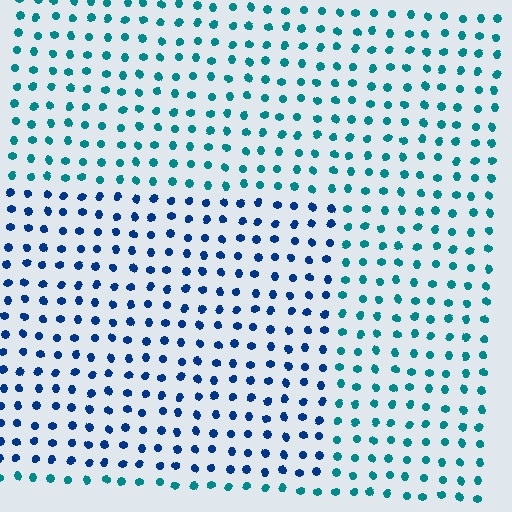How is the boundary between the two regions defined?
The boundary is defined purely by a slight shift in hue (about 37 degrees). Spacing, size, and orientation are identical on both sides.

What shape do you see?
I see a rectangle.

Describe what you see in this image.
The image is filled with small teal elements in a uniform arrangement. A rectangle-shaped region is visible where the elements are tinted to a slightly different hue, forming a subtle color boundary.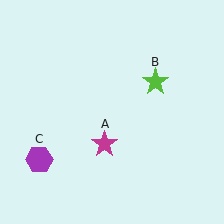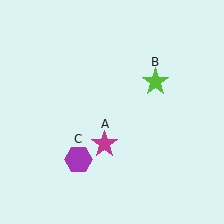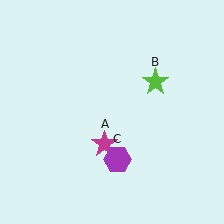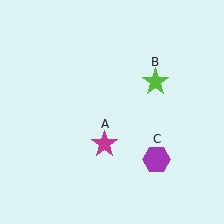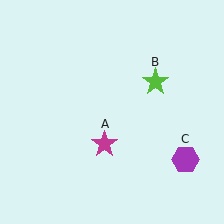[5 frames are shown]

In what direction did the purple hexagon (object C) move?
The purple hexagon (object C) moved right.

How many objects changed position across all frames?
1 object changed position: purple hexagon (object C).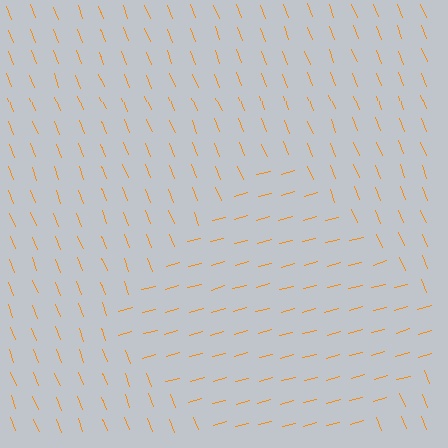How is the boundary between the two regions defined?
The boundary is defined purely by a change in line orientation (approximately 84 degrees difference). All lines are the same color and thickness.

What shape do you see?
I see a diamond.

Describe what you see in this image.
The image is filled with small orange line segments. A diamond region in the image has lines oriented differently from the surrounding lines, creating a visible texture boundary.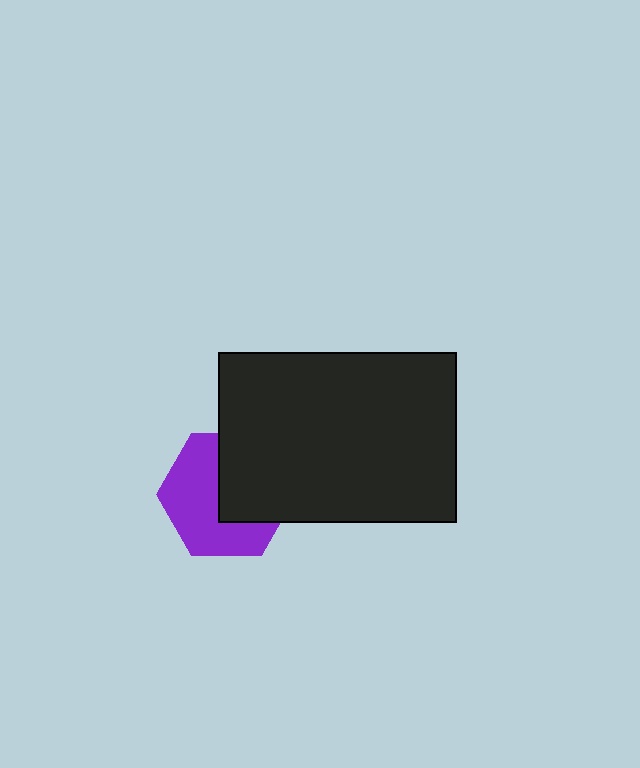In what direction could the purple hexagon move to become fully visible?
The purple hexagon could move toward the lower-left. That would shift it out from behind the black rectangle entirely.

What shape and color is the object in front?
The object in front is a black rectangle.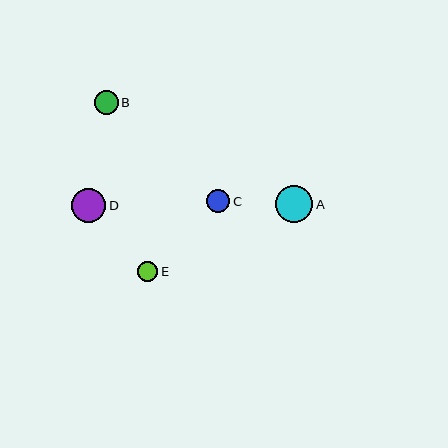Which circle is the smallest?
Circle E is the smallest with a size of approximately 20 pixels.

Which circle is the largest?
Circle A is the largest with a size of approximately 37 pixels.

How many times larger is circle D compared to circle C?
Circle D is approximately 1.5 times the size of circle C.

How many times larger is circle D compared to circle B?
Circle D is approximately 1.5 times the size of circle B.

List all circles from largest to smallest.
From largest to smallest: A, D, B, C, E.